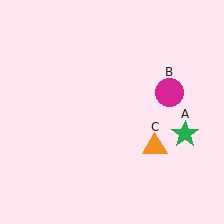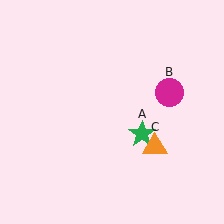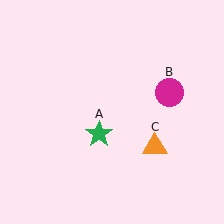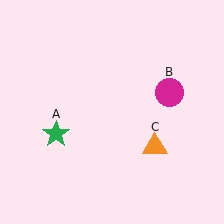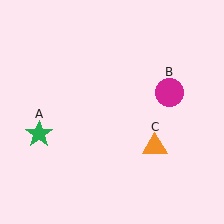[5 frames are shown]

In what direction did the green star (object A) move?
The green star (object A) moved left.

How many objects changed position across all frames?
1 object changed position: green star (object A).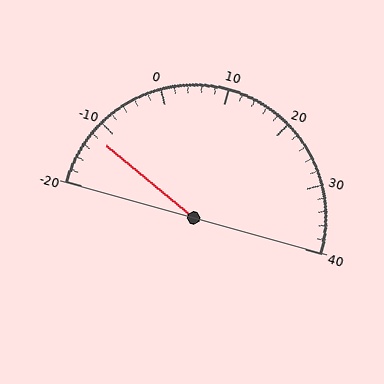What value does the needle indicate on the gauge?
The needle indicates approximately -12.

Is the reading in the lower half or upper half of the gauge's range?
The reading is in the lower half of the range (-20 to 40).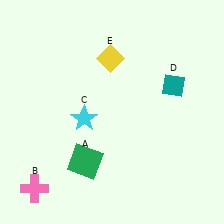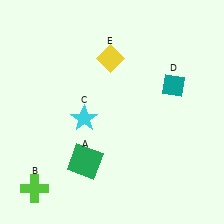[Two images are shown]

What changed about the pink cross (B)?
In Image 1, B is pink. In Image 2, it changed to lime.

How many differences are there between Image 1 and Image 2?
There is 1 difference between the two images.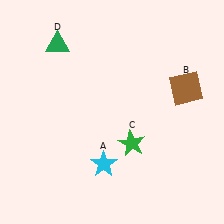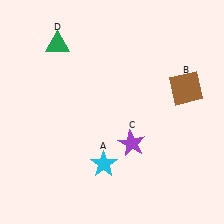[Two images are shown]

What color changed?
The star (C) changed from green in Image 1 to purple in Image 2.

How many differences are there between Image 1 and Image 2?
There is 1 difference between the two images.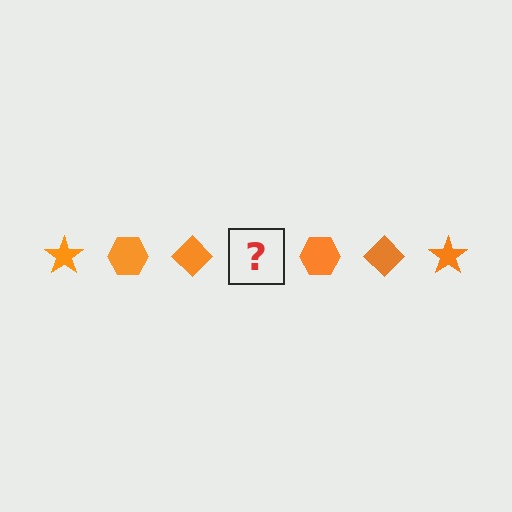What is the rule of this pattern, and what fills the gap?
The rule is that the pattern cycles through star, hexagon, diamond shapes in orange. The gap should be filled with an orange star.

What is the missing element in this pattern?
The missing element is an orange star.